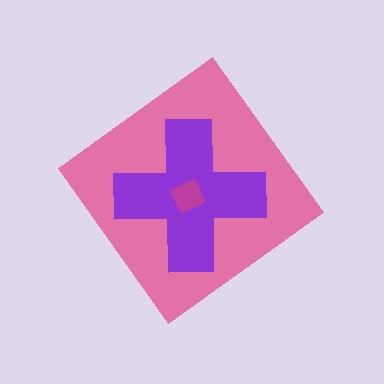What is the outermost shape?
The pink diamond.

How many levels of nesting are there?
3.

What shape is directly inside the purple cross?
The magenta square.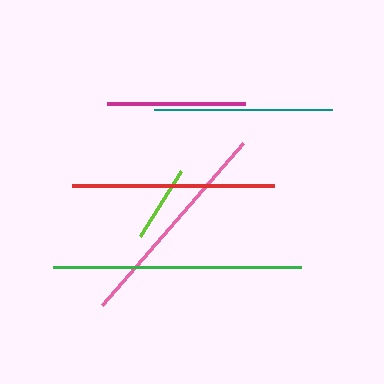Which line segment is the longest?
The green line is the longest at approximately 248 pixels.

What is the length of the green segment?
The green segment is approximately 248 pixels long.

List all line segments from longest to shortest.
From longest to shortest: green, pink, red, teal, magenta, lime.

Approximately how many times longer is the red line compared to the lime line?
The red line is approximately 2.6 times the length of the lime line.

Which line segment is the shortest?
The lime line is the shortest at approximately 76 pixels.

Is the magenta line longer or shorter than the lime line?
The magenta line is longer than the lime line.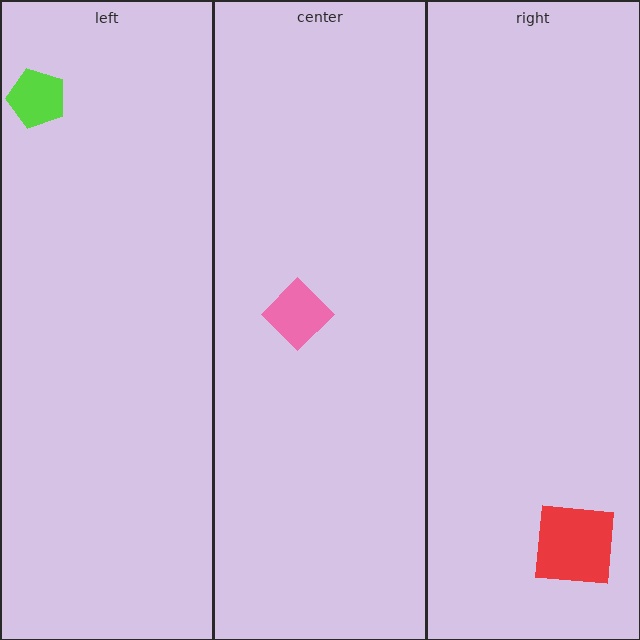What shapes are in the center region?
The pink diamond.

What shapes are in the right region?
The red square.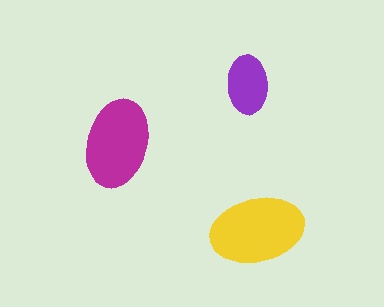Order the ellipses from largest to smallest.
the yellow one, the magenta one, the purple one.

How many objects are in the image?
There are 3 objects in the image.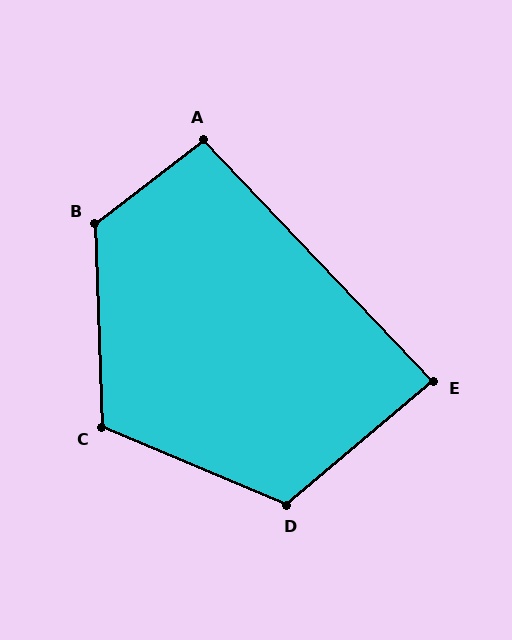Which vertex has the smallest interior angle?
E, at approximately 87 degrees.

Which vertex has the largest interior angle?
B, at approximately 126 degrees.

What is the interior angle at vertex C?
Approximately 115 degrees (obtuse).